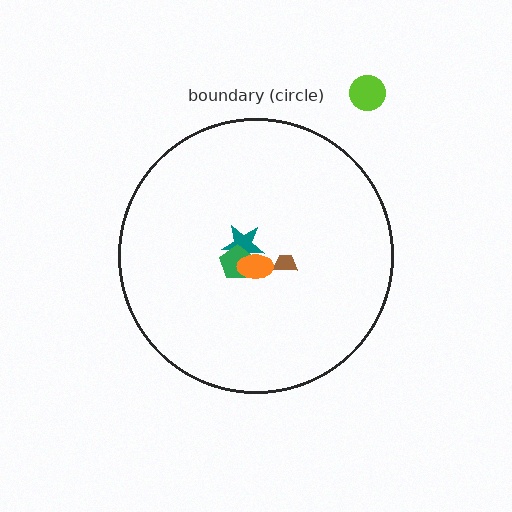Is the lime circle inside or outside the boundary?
Outside.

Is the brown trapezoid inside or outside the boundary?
Inside.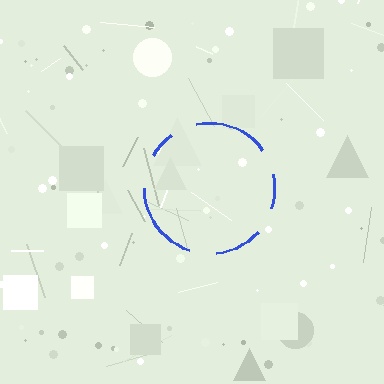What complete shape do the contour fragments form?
The contour fragments form a circle.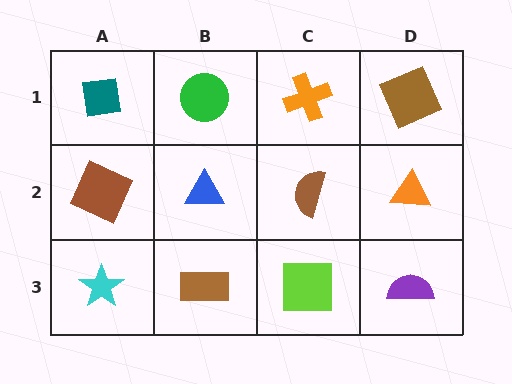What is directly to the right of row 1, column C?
A brown square.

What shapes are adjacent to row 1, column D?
An orange triangle (row 2, column D), an orange cross (row 1, column C).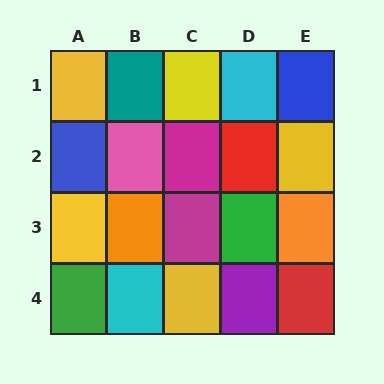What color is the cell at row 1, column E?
Blue.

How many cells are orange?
2 cells are orange.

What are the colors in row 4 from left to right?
Green, cyan, yellow, purple, red.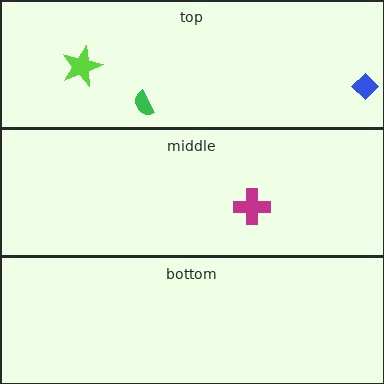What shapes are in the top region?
The green semicircle, the blue diamond, the lime star.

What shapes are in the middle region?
The magenta cross.